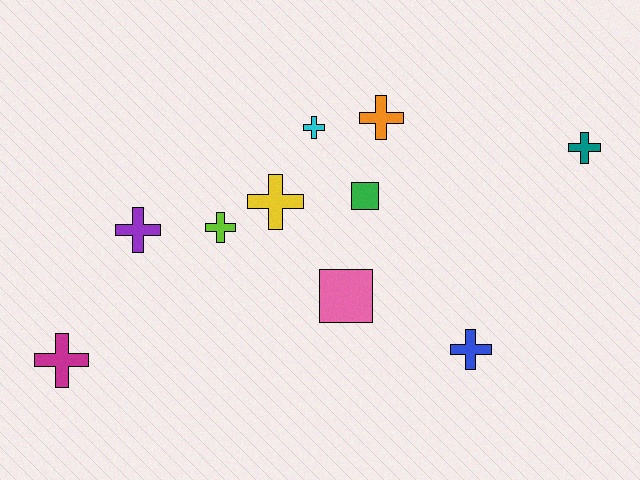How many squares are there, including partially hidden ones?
There are 2 squares.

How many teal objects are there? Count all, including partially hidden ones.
There is 1 teal object.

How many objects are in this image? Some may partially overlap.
There are 10 objects.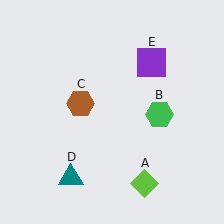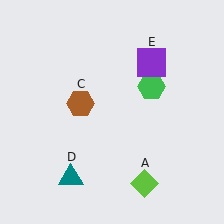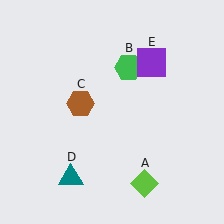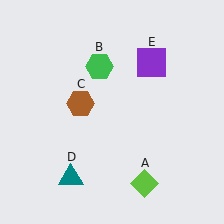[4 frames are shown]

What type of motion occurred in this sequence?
The green hexagon (object B) rotated counterclockwise around the center of the scene.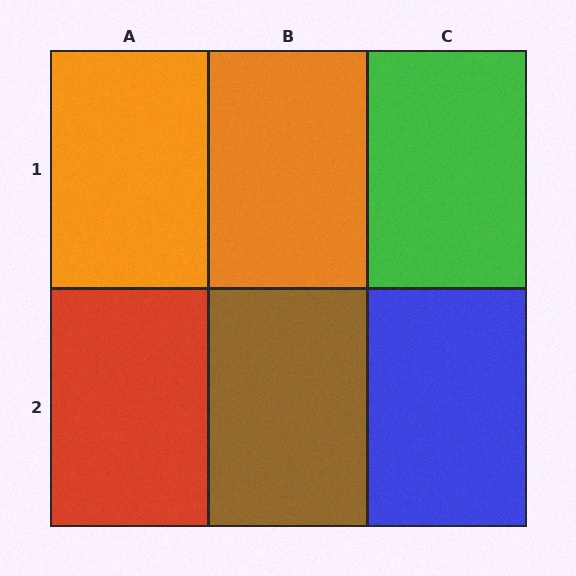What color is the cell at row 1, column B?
Orange.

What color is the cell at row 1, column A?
Orange.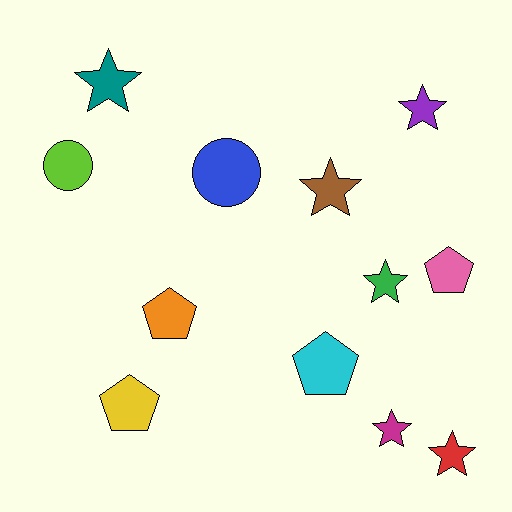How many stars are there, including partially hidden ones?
There are 6 stars.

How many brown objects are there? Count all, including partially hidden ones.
There is 1 brown object.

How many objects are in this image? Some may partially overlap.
There are 12 objects.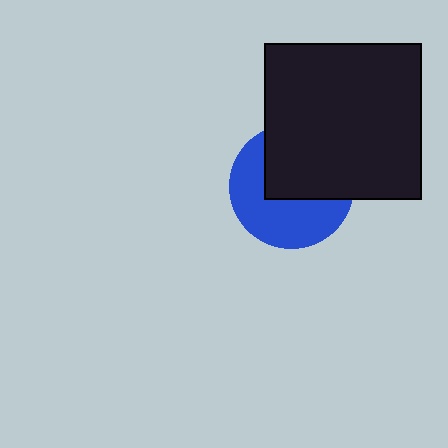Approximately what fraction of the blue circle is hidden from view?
Roughly 48% of the blue circle is hidden behind the black square.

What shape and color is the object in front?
The object in front is a black square.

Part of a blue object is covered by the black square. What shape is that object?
It is a circle.